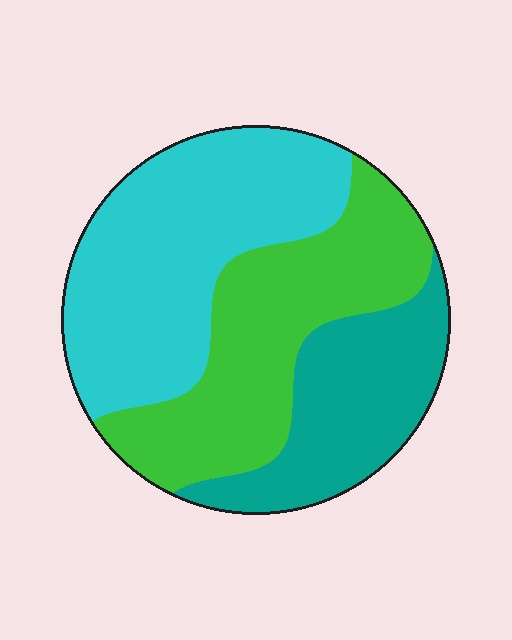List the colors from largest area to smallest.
From largest to smallest: cyan, green, teal.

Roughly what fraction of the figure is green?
Green takes up between a third and a half of the figure.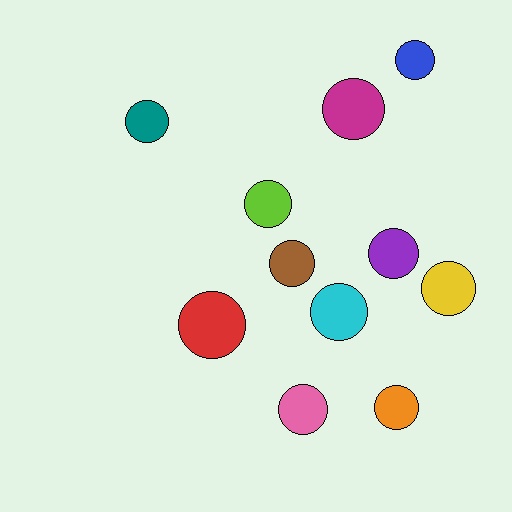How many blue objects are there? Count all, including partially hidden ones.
There is 1 blue object.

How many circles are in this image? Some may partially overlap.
There are 11 circles.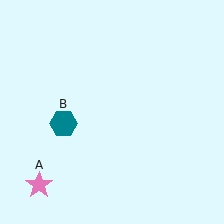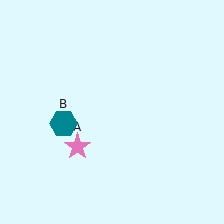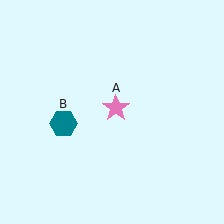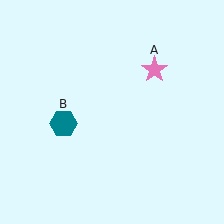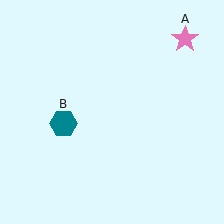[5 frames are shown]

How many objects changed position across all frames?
1 object changed position: pink star (object A).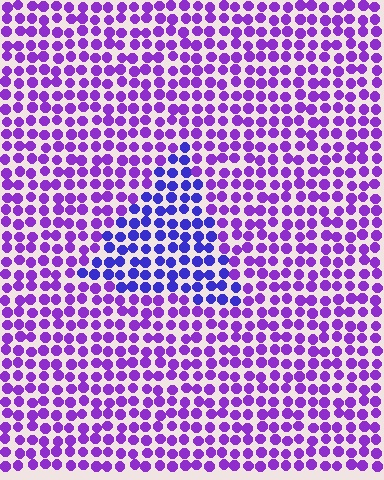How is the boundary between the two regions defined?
The boundary is defined purely by a slight shift in hue (about 33 degrees). Spacing, size, and orientation are identical on both sides.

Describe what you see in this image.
The image is filled with small purple elements in a uniform arrangement. A triangle-shaped region is visible where the elements are tinted to a slightly different hue, forming a subtle color boundary.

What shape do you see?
I see a triangle.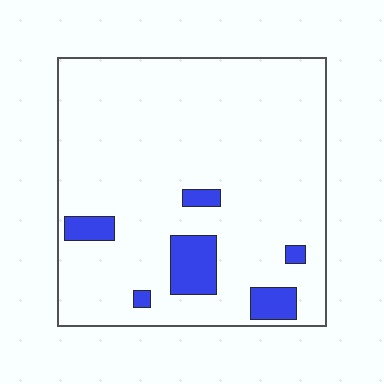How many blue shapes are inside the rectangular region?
6.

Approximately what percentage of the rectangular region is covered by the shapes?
Approximately 10%.